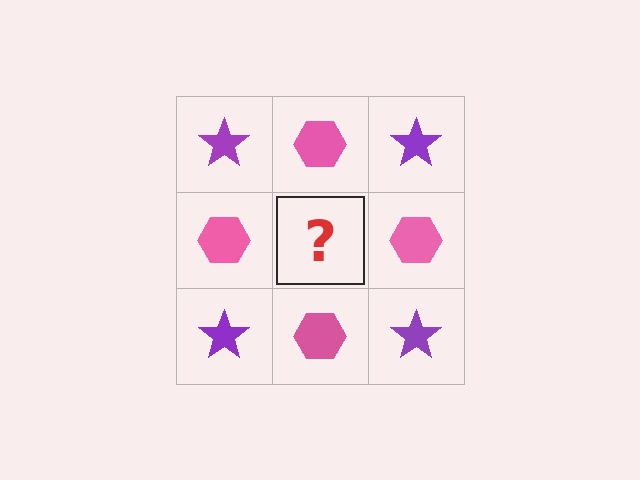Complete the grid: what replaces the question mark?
The question mark should be replaced with a purple star.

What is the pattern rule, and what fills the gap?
The rule is that it alternates purple star and pink hexagon in a checkerboard pattern. The gap should be filled with a purple star.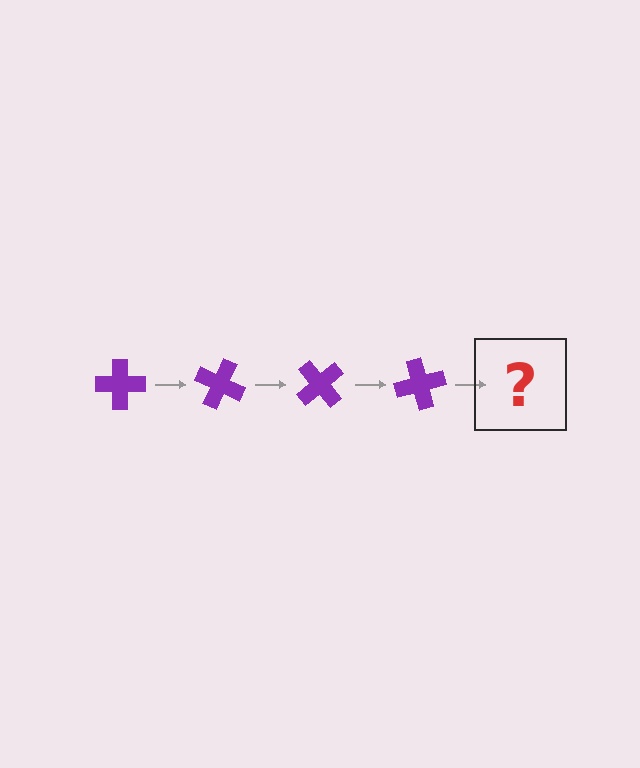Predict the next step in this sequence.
The next step is a purple cross rotated 100 degrees.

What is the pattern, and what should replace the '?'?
The pattern is that the cross rotates 25 degrees each step. The '?' should be a purple cross rotated 100 degrees.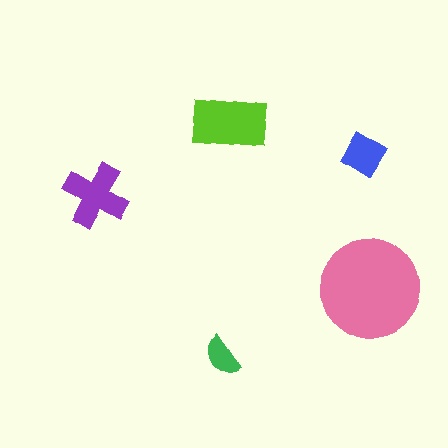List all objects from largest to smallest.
The pink circle, the lime rectangle, the purple cross, the blue diamond, the green semicircle.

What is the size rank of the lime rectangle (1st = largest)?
2nd.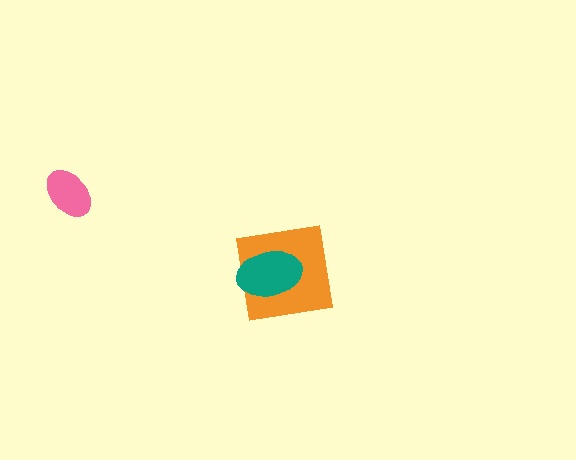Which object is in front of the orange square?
The teal ellipse is in front of the orange square.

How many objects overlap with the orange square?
1 object overlaps with the orange square.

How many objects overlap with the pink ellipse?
0 objects overlap with the pink ellipse.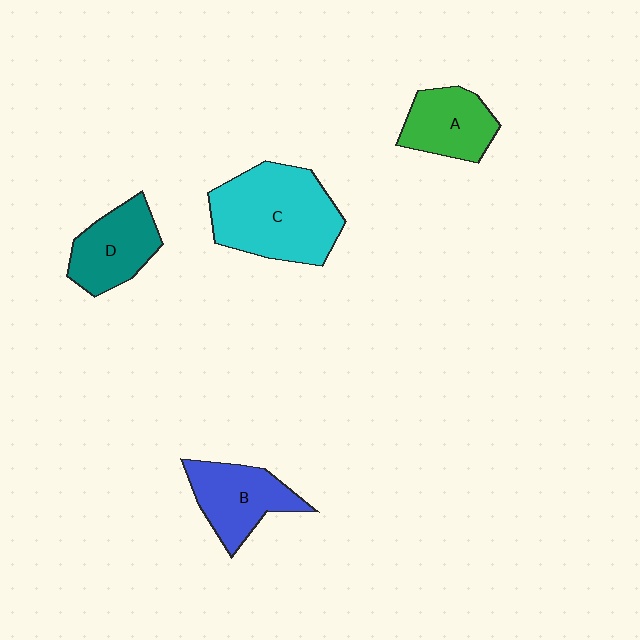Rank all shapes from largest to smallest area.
From largest to smallest: C (cyan), B (blue), D (teal), A (green).